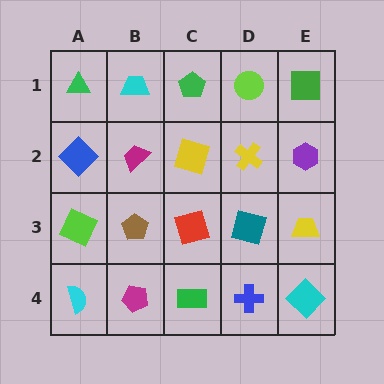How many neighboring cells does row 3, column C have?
4.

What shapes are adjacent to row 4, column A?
A lime square (row 3, column A), a magenta pentagon (row 4, column B).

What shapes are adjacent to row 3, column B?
A magenta trapezoid (row 2, column B), a magenta pentagon (row 4, column B), a lime square (row 3, column A), a red square (row 3, column C).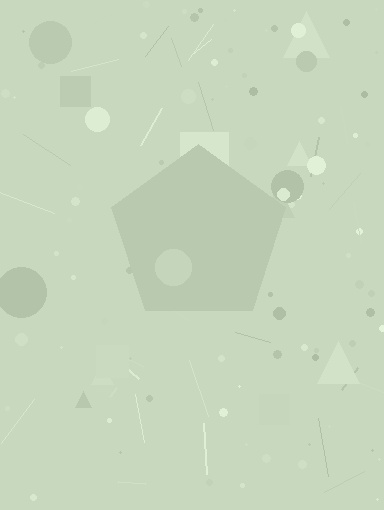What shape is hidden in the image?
A pentagon is hidden in the image.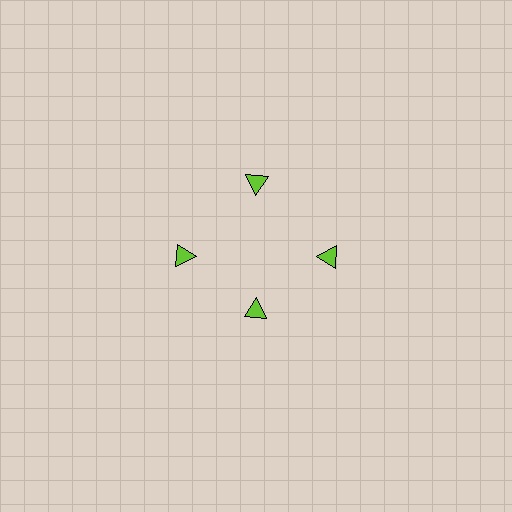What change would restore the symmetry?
The symmetry would be restored by moving it outward, back onto the ring so that all 4 triangles sit at equal angles and equal distance from the center.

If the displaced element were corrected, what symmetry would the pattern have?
It would have 4-fold rotational symmetry — the pattern would map onto itself every 90 degrees.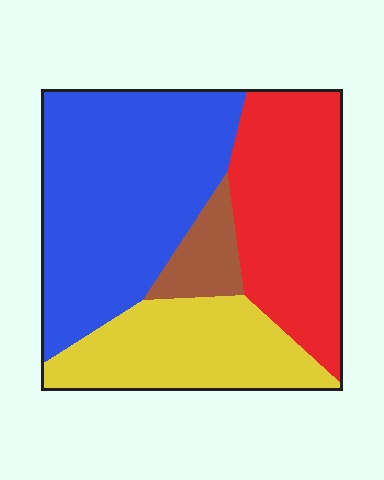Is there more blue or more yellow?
Blue.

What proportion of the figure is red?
Red takes up about one quarter (1/4) of the figure.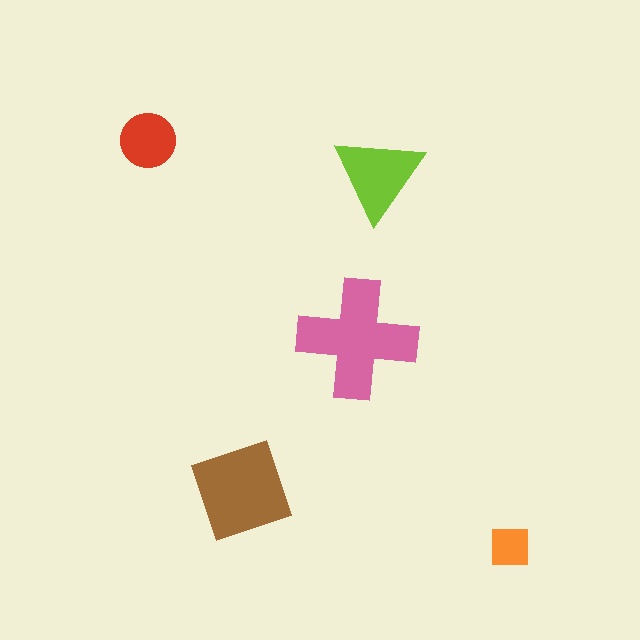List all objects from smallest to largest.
The orange square, the red circle, the lime triangle, the brown diamond, the pink cross.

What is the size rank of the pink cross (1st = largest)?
1st.